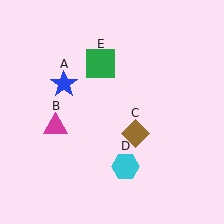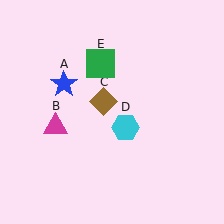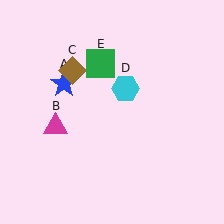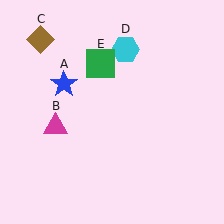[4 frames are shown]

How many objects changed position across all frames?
2 objects changed position: brown diamond (object C), cyan hexagon (object D).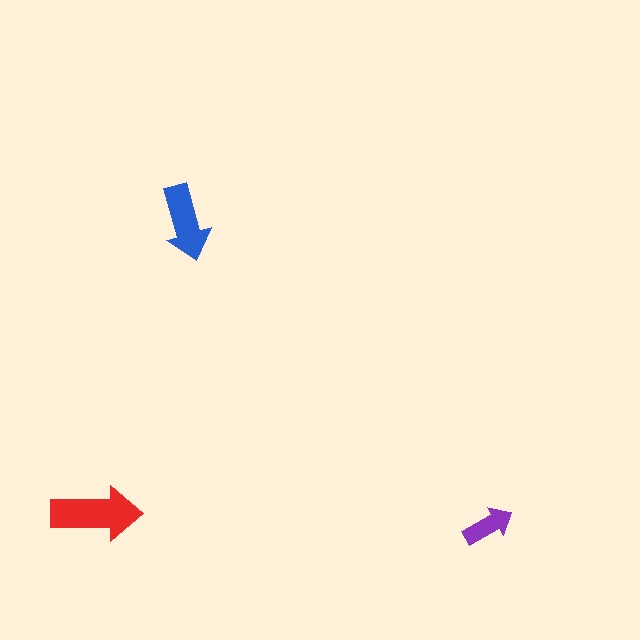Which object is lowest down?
The purple arrow is bottommost.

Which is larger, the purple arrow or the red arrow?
The red one.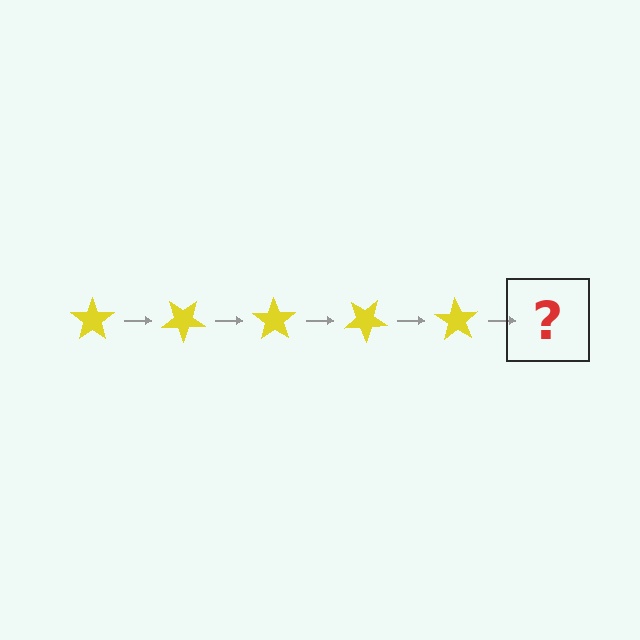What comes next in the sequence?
The next element should be a yellow star rotated 175 degrees.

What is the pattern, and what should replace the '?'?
The pattern is that the star rotates 35 degrees each step. The '?' should be a yellow star rotated 175 degrees.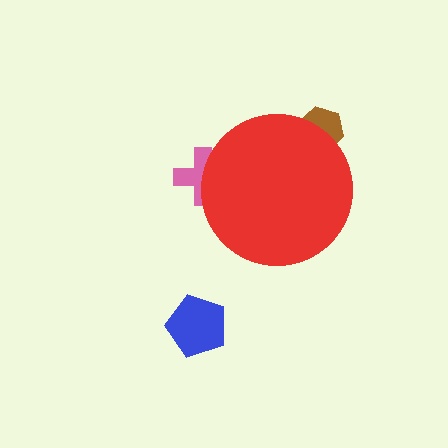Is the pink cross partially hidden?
Yes, the pink cross is partially hidden behind the red circle.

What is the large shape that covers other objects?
A red circle.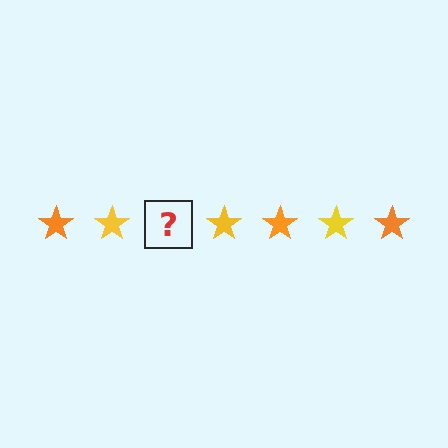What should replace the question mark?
The question mark should be replaced with an orange star.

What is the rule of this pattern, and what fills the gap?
The rule is that the pattern cycles through orange, yellow stars. The gap should be filled with an orange star.